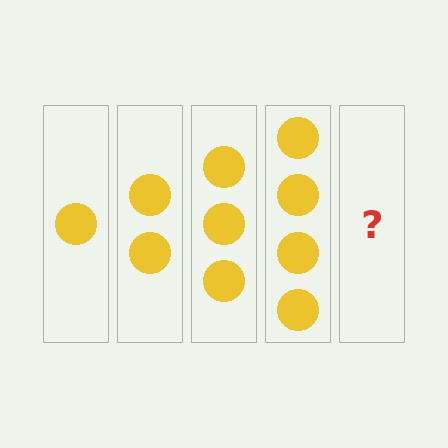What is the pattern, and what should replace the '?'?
The pattern is that each step adds one more circle. The '?' should be 5 circles.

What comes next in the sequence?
The next element should be 5 circles.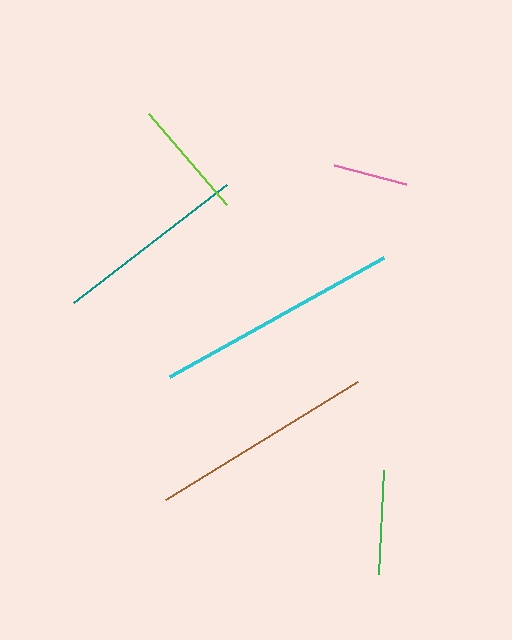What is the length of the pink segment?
The pink segment is approximately 75 pixels long.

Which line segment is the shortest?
The pink line is the shortest at approximately 75 pixels.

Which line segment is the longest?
The cyan line is the longest at approximately 245 pixels.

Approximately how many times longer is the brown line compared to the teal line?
The brown line is approximately 1.2 times the length of the teal line.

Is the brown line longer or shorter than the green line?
The brown line is longer than the green line.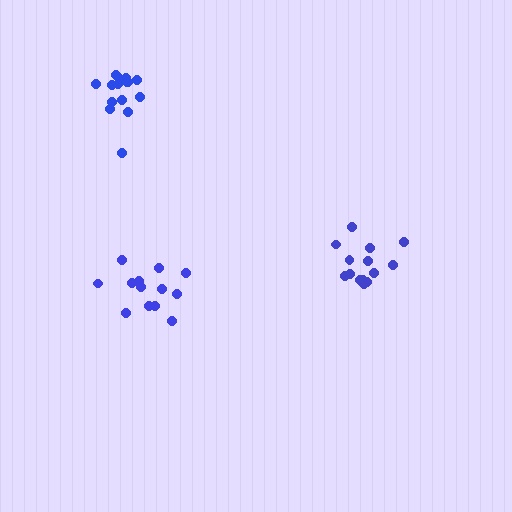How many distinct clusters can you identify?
There are 3 distinct clusters.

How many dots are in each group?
Group 1: 13 dots, Group 2: 15 dots, Group 3: 14 dots (42 total).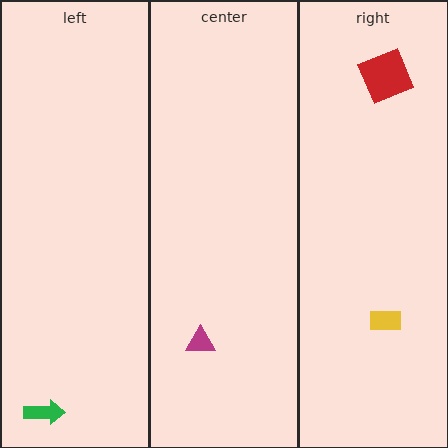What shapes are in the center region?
The magenta triangle.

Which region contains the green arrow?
The left region.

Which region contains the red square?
The right region.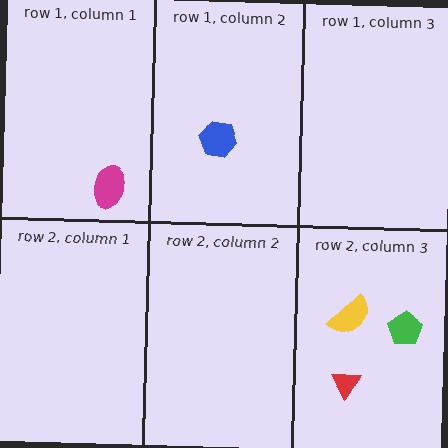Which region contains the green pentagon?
The row 2, column 3 region.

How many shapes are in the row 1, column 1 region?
1.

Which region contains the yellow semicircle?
The row 2, column 3 region.